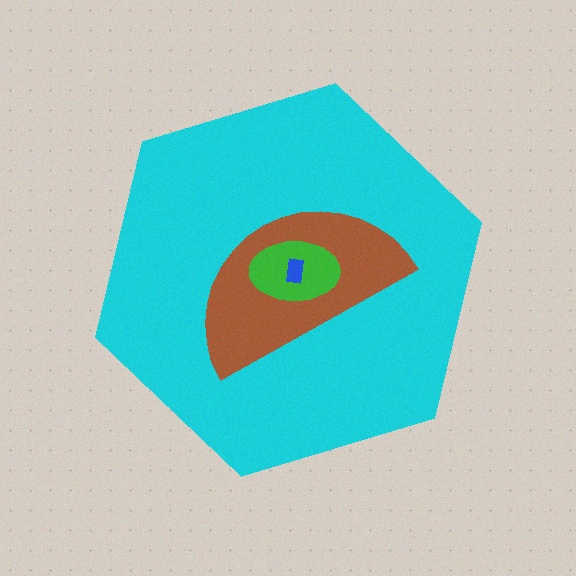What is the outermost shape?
The cyan hexagon.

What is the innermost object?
The blue rectangle.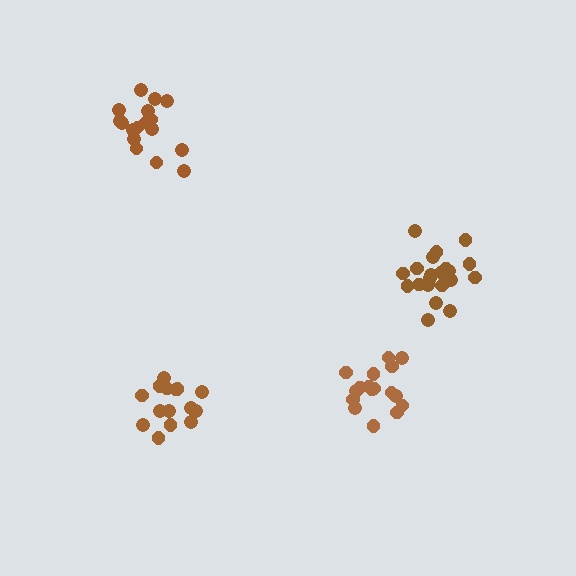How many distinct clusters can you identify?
There are 4 distinct clusters.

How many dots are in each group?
Group 1: 15 dots, Group 2: 17 dots, Group 3: 17 dots, Group 4: 21 dots (70 total).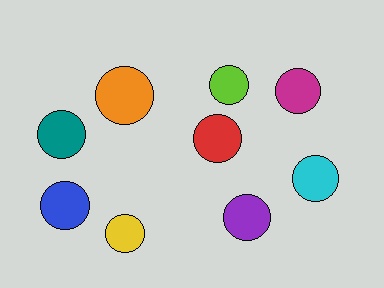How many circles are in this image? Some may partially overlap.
There are 9 circles.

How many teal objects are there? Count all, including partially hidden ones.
There is 1 teal object.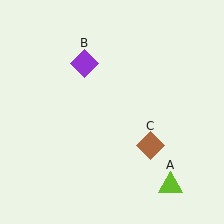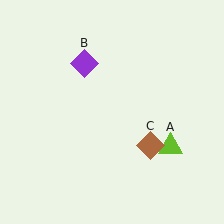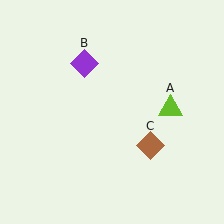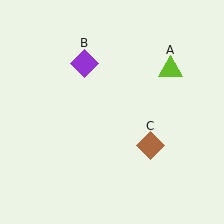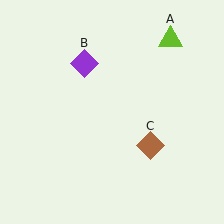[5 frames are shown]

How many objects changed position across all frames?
1 object changed position: lime triangle (object A).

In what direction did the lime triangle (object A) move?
The lime triangle (object A) moved up.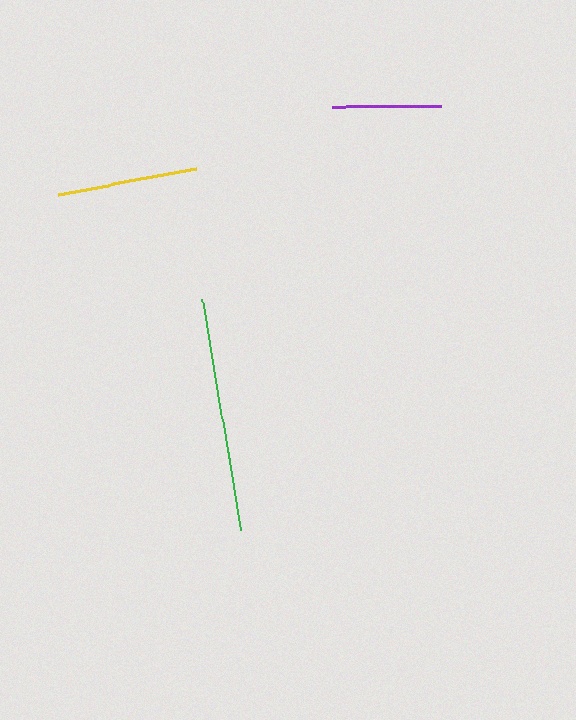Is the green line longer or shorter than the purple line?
The green line is longer than the purple line.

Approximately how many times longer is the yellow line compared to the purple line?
The yellow line is approximately 1.3 times the length of the purple line.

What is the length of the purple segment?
The purple segment is approximately 109 pixels long.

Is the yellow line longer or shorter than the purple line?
The yellow line is longer than the purple line.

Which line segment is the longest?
The green line is the longest at approximately 235 pixels.